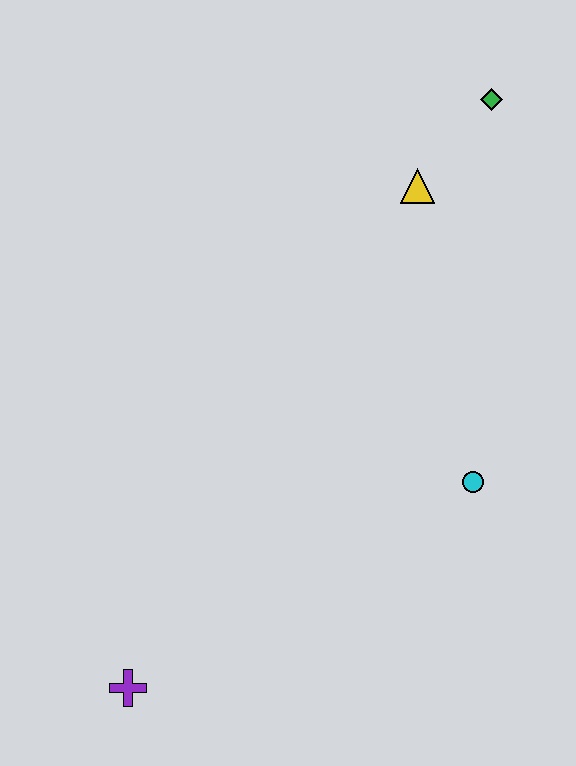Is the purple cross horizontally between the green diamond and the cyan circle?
No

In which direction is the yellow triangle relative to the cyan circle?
The yellow triangle is above the cyan circle.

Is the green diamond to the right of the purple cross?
Yes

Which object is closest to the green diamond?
The yellow triangle is closest to the green diamond.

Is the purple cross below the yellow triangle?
Yes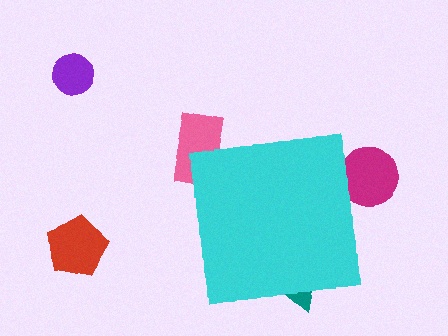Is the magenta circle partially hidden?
Yes, the magenta circle is partially hidden behind the cyan square.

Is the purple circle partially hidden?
No, the purple circle is fully visible.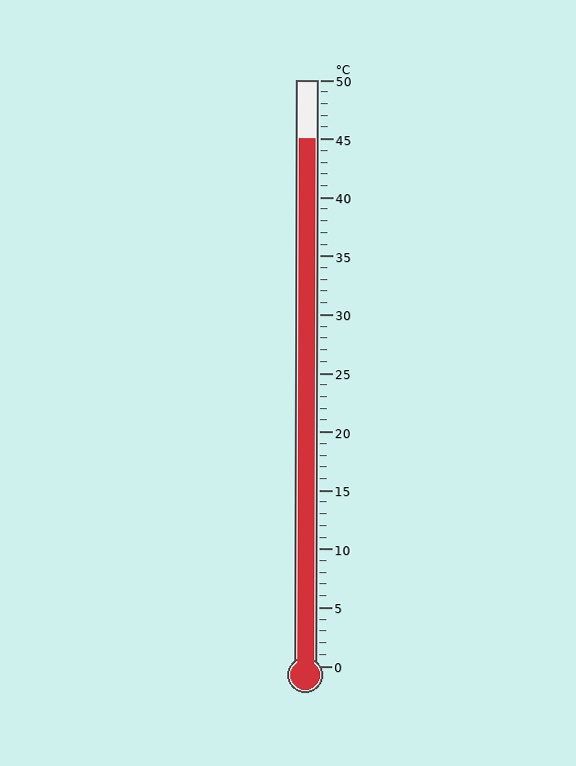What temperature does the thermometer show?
The thermometer shows approximately 45°C.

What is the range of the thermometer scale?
The thermometer scale ranges from 0°C to 50°C.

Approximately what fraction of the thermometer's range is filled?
The thermometer is filled to approximately 90% of its range.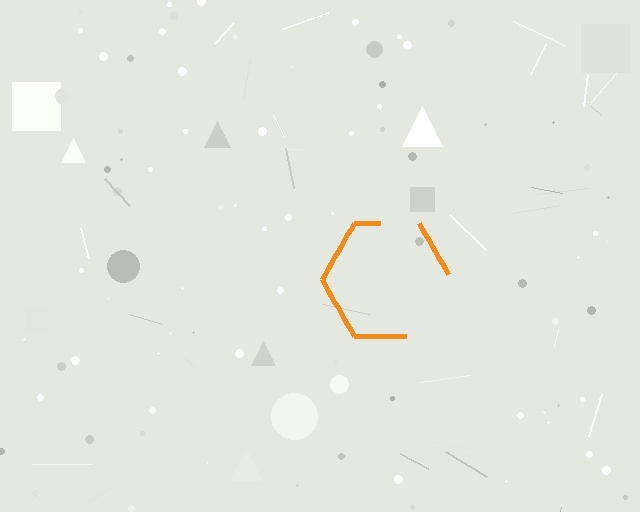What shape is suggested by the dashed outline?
The dashed outline suggests a hexagon.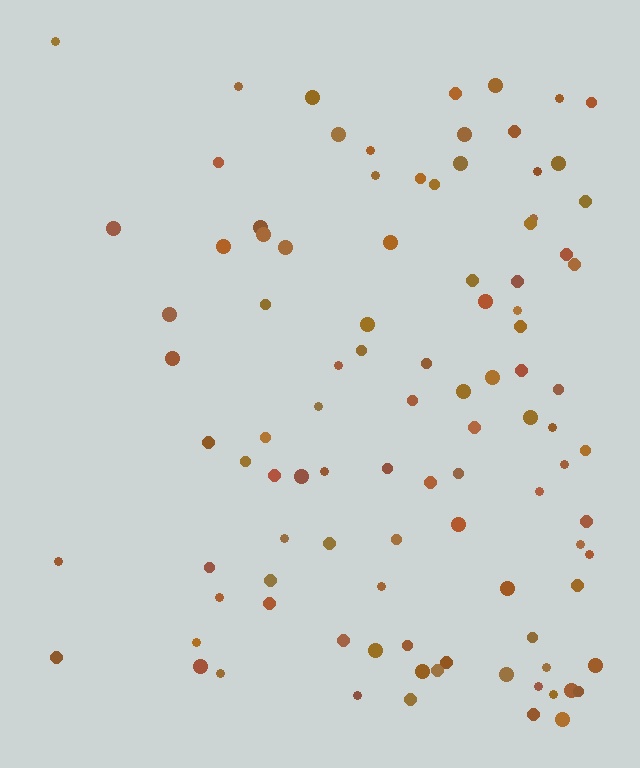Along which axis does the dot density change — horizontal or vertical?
Horizontal.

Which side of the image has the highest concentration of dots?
The right.